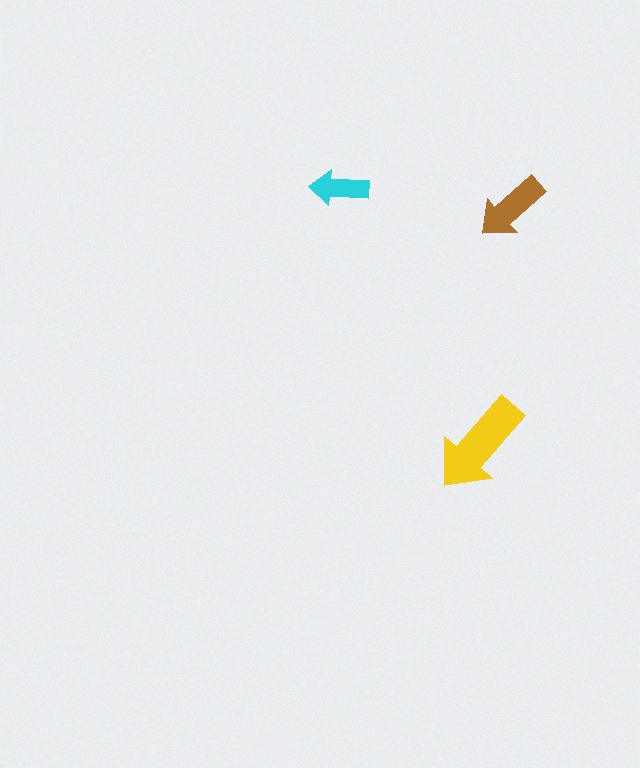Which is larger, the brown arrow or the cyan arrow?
The brown one.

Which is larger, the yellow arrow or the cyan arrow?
The yellow one.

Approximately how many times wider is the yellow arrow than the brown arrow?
About 1.5 times wider.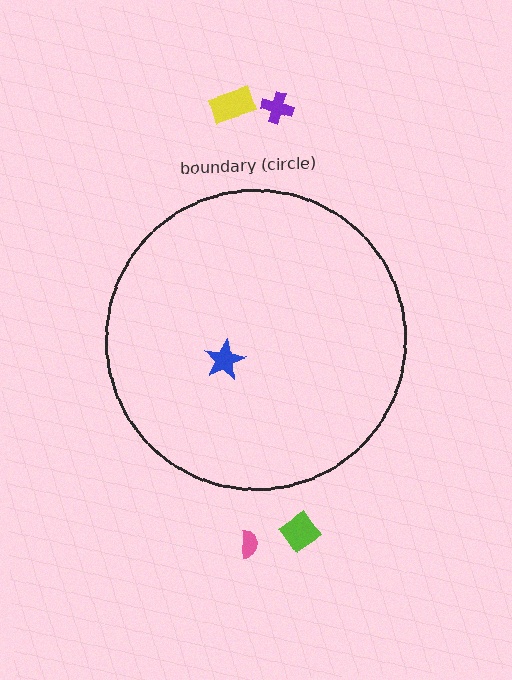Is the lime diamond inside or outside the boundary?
Outside.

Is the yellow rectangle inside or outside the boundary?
Outside.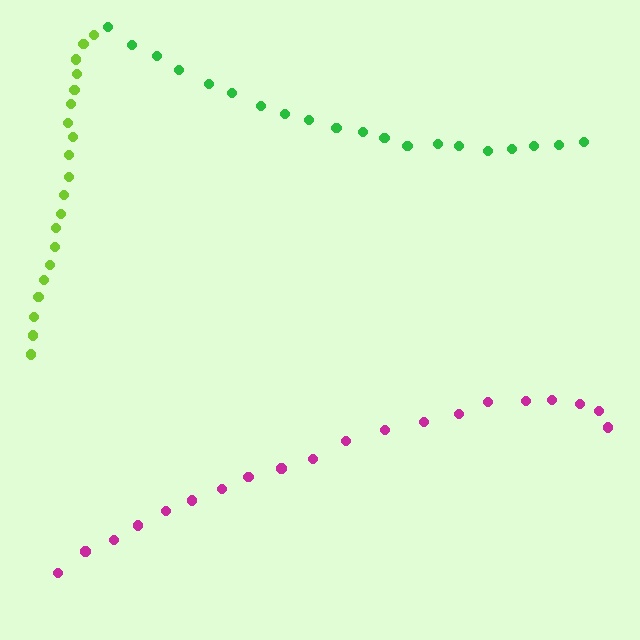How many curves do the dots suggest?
There are 3 distinct paths.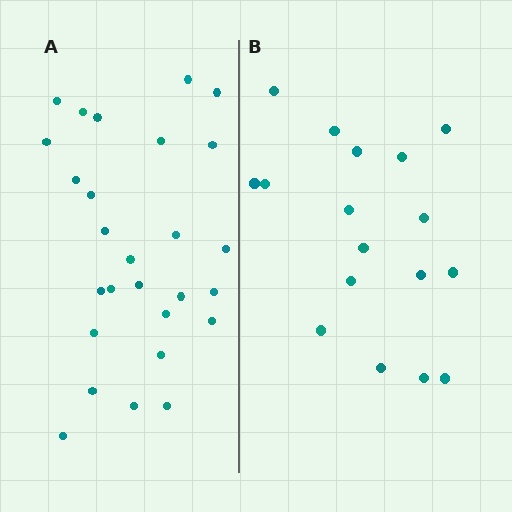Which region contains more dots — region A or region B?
Region A (the left region) has more dots.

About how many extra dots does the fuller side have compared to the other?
Region A has roughly 10 or so more dots than region B.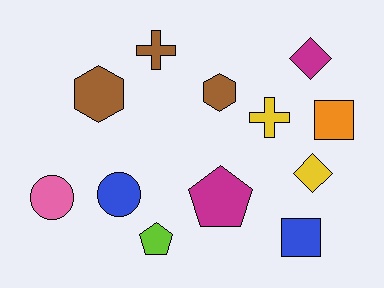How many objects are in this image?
There are 12 objects.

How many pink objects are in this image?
There is 1 pink object.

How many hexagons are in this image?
There are 2 hexagons.